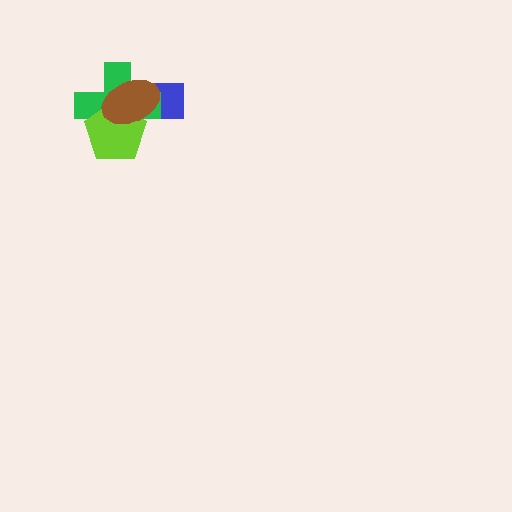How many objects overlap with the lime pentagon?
3 objects overlap with the lime pentagon.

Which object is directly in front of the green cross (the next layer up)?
The lime pentagon is directly in front of the green cross.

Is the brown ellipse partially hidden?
No, no other shape covers it.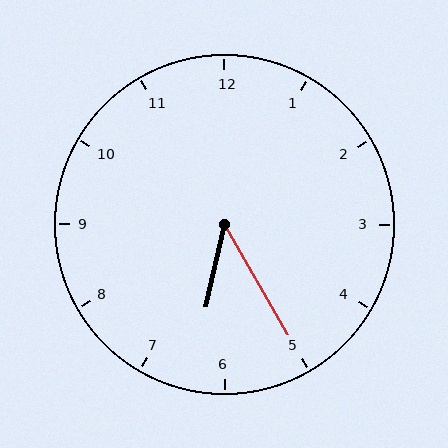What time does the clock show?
6:25.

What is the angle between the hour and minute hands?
Approximately 42 degrees.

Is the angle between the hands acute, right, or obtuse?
It is acute.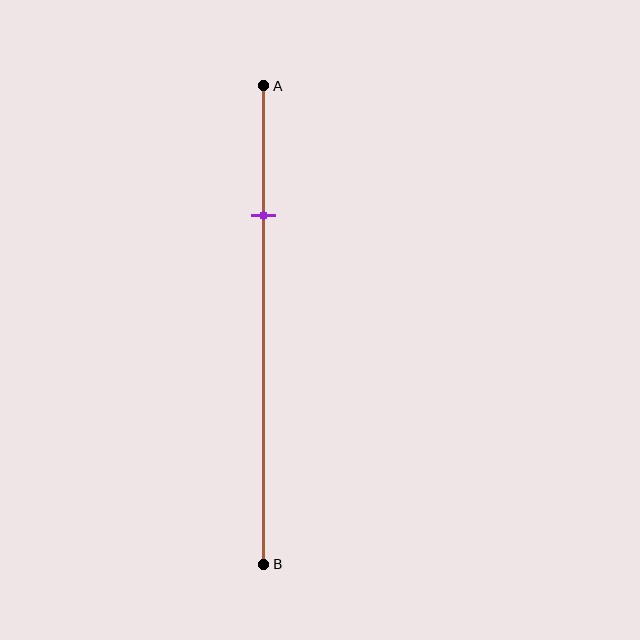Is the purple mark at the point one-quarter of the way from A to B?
Yes, the mark is approximately at the one-quarter point.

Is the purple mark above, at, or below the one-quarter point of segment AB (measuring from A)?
The purple mark is approximately at the one-quarter point of segment AB.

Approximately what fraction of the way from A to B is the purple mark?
The purple mark is approximately 25% of the way from A to B.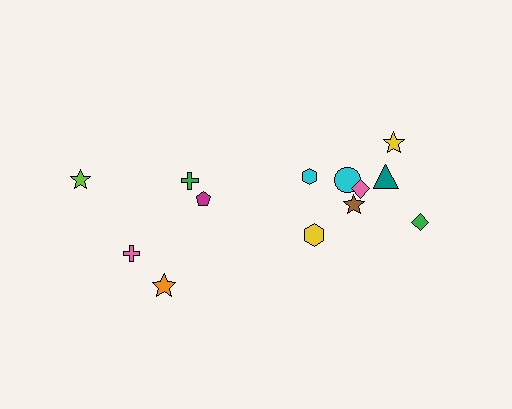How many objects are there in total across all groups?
There are 13 objects.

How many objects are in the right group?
There are 8 objects.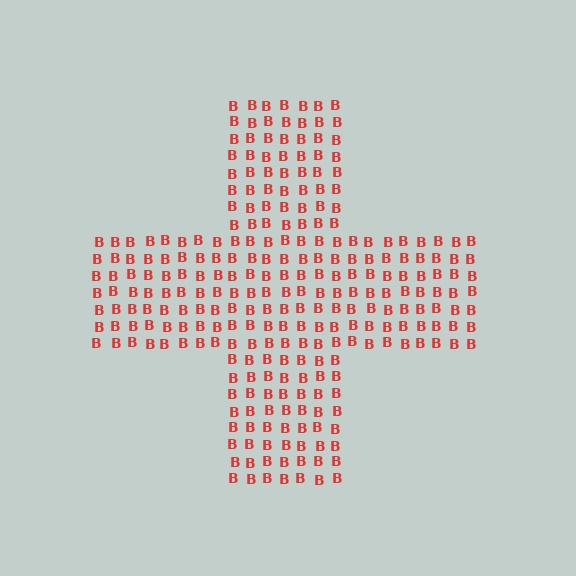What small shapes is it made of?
It is made of small letter B's.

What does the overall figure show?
The overall figure shows a cross.